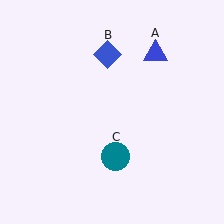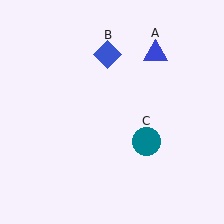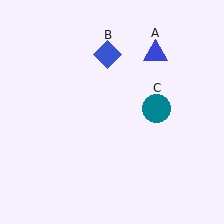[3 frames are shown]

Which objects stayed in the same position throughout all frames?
Blue triangle (object A) and blue diamond (object B) remained stationary.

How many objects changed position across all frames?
1 object changed position: teal circle (object C).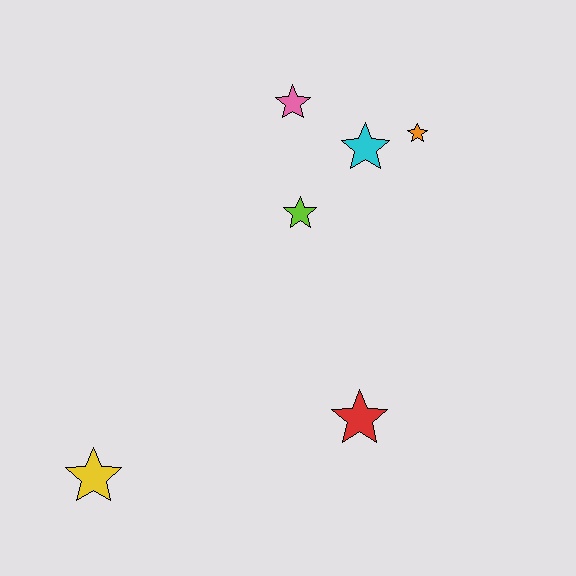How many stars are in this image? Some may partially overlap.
There are 6 stars.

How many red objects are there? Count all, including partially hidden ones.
There is 1 red object.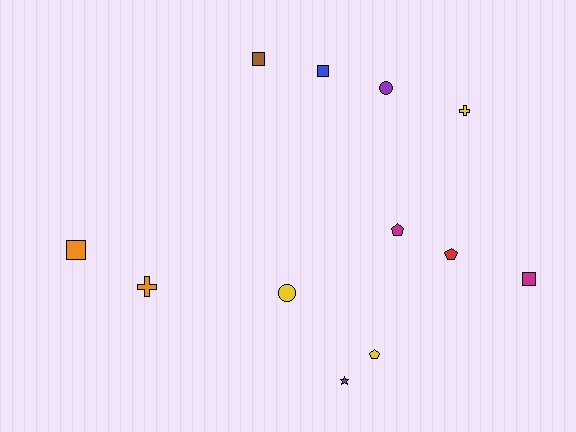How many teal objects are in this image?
There are no teal objects.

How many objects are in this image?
There are 12 objects.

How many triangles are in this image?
There are no triangles.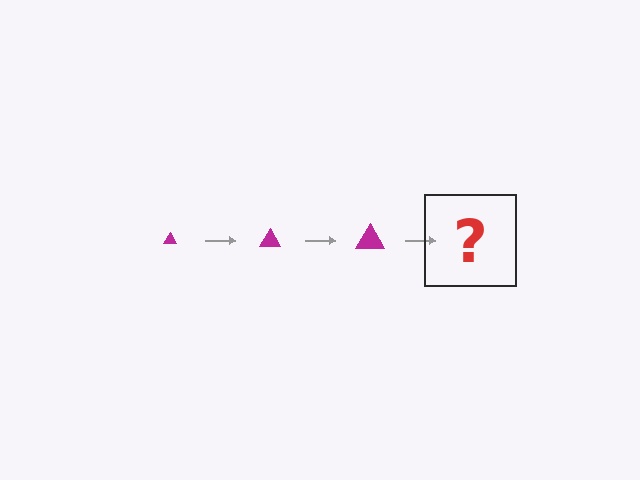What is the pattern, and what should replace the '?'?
The pattern is that the triangle gets progressively larger each step. The '?' should be a magenta triangle, larger than the previous one.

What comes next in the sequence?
The next element should be a magenta triangle, larger than the previous one.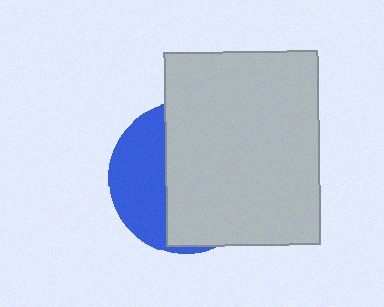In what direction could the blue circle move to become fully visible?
The blue circle could move left. That would shift it out from behind the light gray rectangle entirely.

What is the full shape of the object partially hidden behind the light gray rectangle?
The partially hidden object is a blue circle.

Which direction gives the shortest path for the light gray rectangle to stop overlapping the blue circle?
Moving right gives the shortest separation.